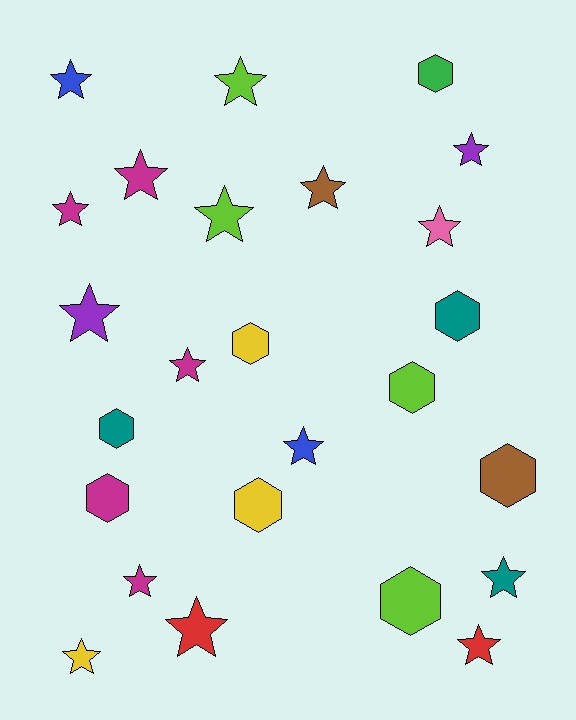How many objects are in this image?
There are 25 objects.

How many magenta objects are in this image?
There are 5 magenta objects.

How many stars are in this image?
There are 16 stars.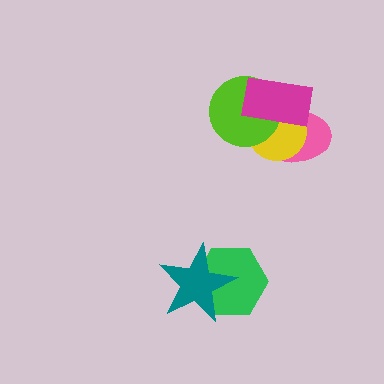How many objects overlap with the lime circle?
3 objects overlap with the lime circle.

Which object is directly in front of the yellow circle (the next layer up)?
The lime circle is directly in front of the yellow circle.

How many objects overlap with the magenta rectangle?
3 objects overlap with the magenta rectangle.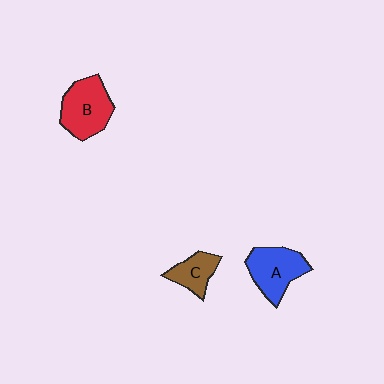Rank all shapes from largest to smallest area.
From largest to smallest: B (red), A (blue), C (brown).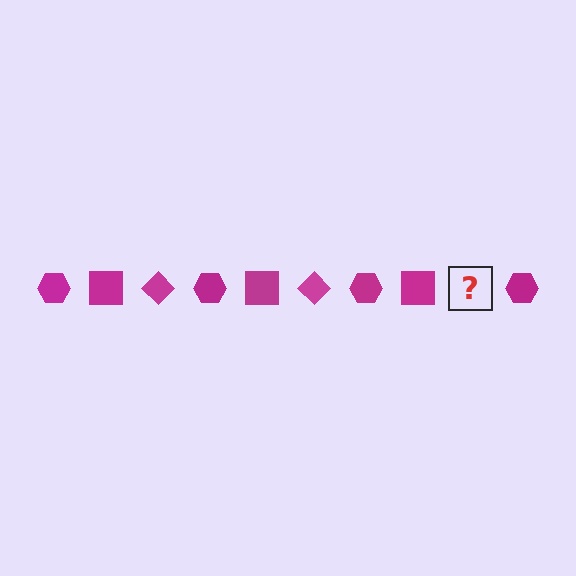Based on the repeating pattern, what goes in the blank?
The blank should be a magenta diamond.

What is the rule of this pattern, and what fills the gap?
The rule is that the pattern cycles through hexagon, square, diamond shapes in magenta. The gap should be filled with a magenta diamond.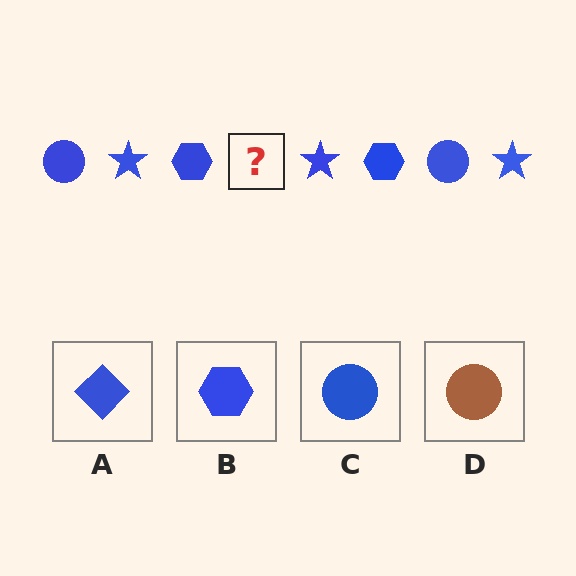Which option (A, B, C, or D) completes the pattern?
C.